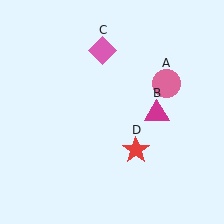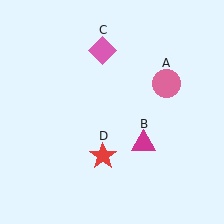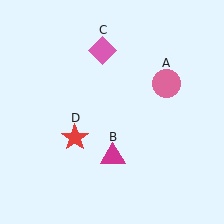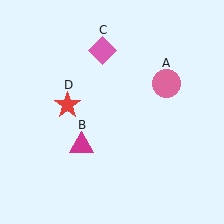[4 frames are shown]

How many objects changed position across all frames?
2 objects changed position: magenta triangle (object B), red star (object D).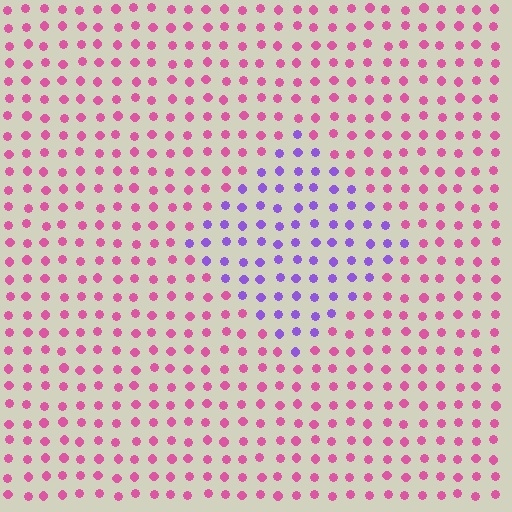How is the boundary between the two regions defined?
The boundary is defined purely by a slight shift in hue (about 59 degrees). Spacing, size, and orientation are identical on both sides.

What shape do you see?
I see a diamond.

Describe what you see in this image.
The image is filled with small pink elements in a uniform arrangement. A diamond-shaped region is visible where the elements are tinted to a slightly different hue, forming a subtle color boundary.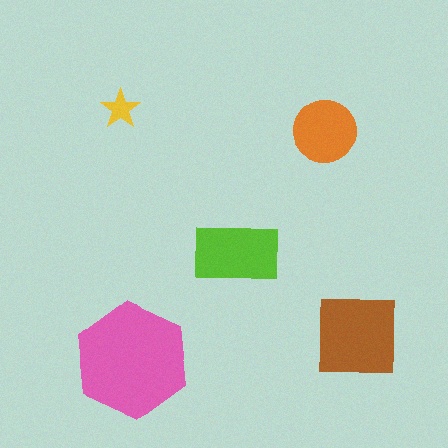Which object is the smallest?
The yellow star.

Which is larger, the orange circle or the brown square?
The brown square.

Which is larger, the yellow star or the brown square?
The brown square.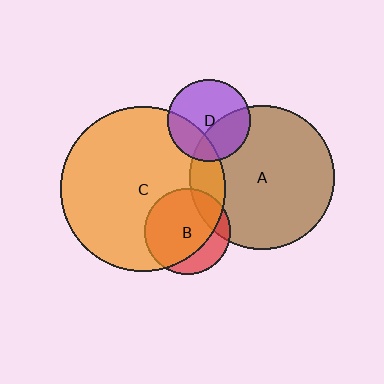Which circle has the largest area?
Circle C (orange).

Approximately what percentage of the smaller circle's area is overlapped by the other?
Approximately 20%.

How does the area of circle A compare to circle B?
Approximately 2.8 times.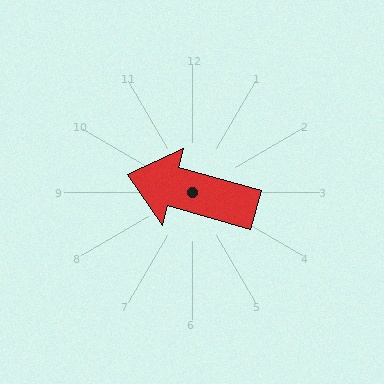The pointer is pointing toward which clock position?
Roughly 10 o'clock.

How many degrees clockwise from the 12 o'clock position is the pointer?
Approximately 286 degrees.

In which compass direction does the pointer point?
West.